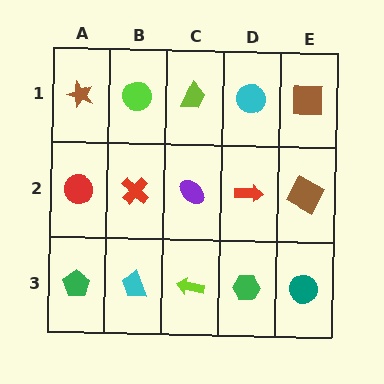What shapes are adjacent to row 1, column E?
A brown square (row 2, column E), a cyan circle (row 1, column D).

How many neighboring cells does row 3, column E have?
2.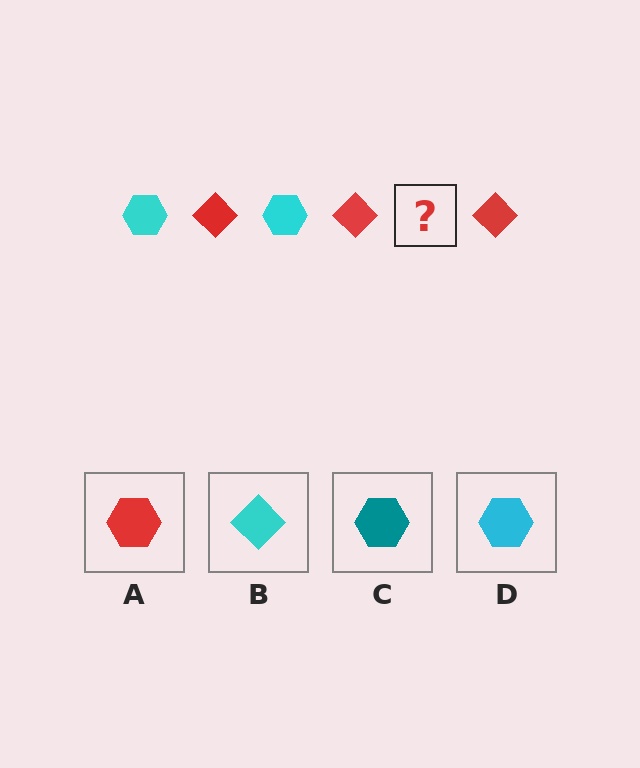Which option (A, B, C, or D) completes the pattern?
D.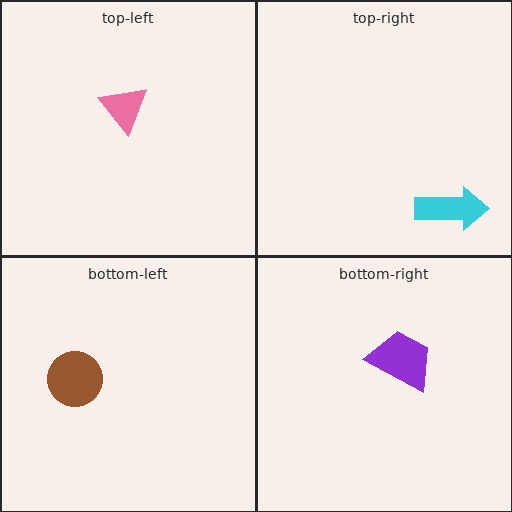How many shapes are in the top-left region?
1.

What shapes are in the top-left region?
The pink triangle.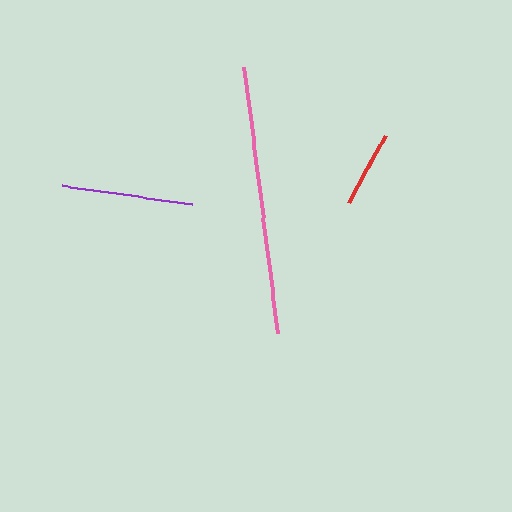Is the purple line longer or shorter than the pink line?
The pink line is longer than the purple line.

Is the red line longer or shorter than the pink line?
The pink line is longer than the red line.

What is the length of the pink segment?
The pink segment is approximately 268 pixels long.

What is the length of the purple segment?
The purple segment is approximately 131 pixels long.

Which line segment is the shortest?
The red line is the shortest at approximately 77 pixels.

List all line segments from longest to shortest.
From longest to shortest: pink, purple, red.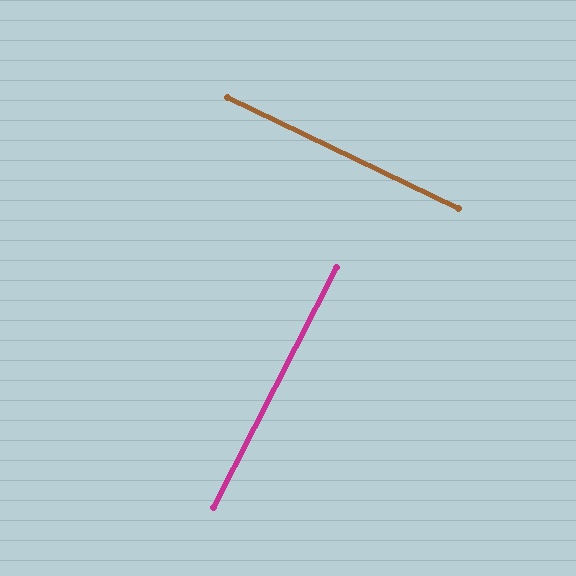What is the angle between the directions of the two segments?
Approximately 89 degrees.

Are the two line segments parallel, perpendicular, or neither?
Perpendicular — they meet at approximately 89°.